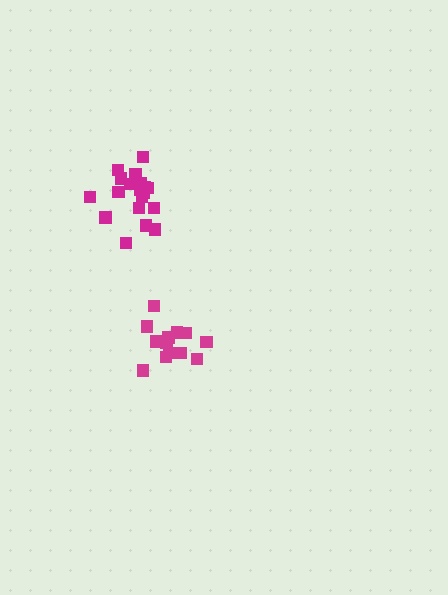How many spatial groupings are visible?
There are 2 spatial groupings.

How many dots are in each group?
Group 1: 19 dots, Group 2: 14 dots (33 total).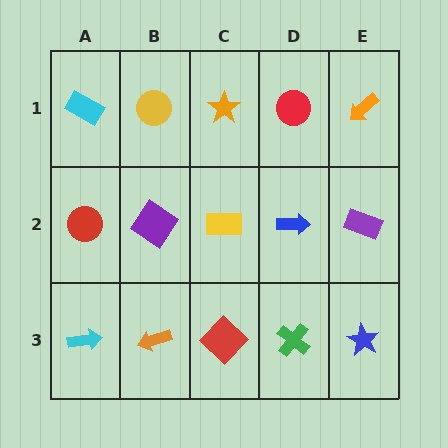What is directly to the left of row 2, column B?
A red circle.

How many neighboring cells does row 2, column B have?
4.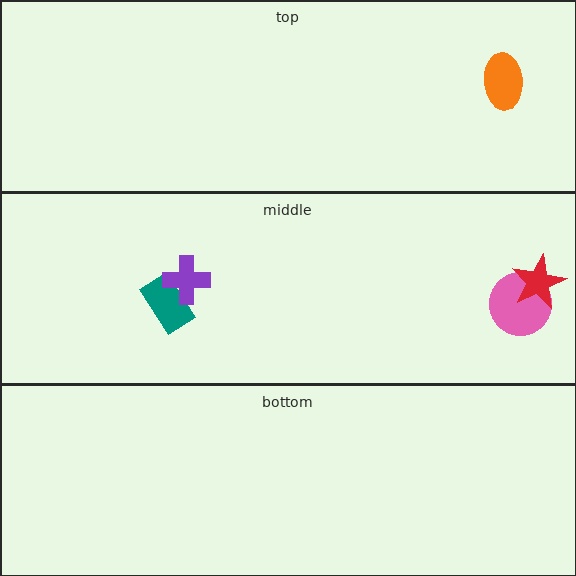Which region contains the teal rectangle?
The middle region.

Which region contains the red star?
The middle region.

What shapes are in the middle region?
The teal rectangle, the pink circle, the red star, the purple cross.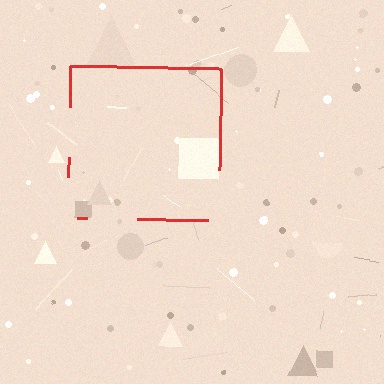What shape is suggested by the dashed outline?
The dashed outline suggests a square.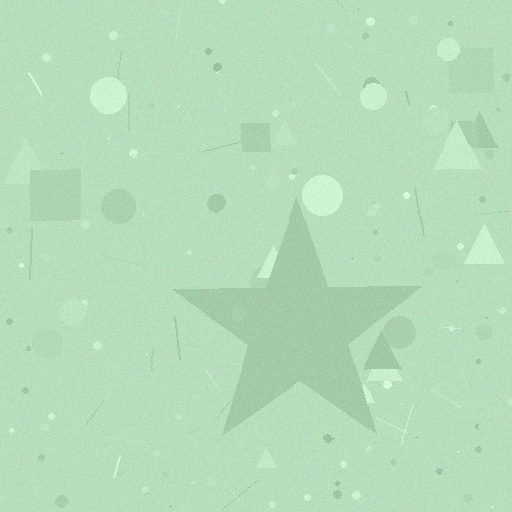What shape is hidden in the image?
A star is hidden in the image.